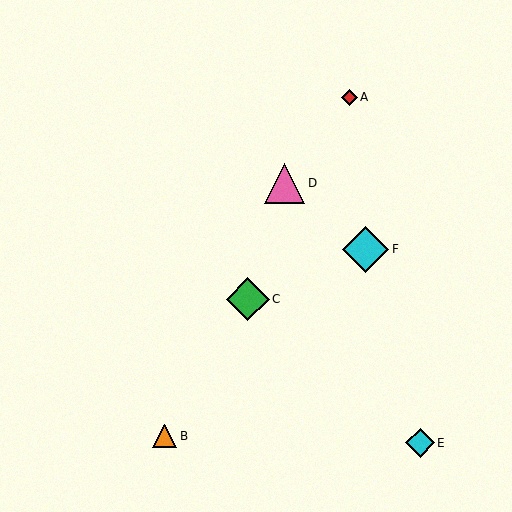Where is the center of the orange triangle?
The center of the orange triangle is at (165, 436).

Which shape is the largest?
The cyan diamond (labeled F) is the largest.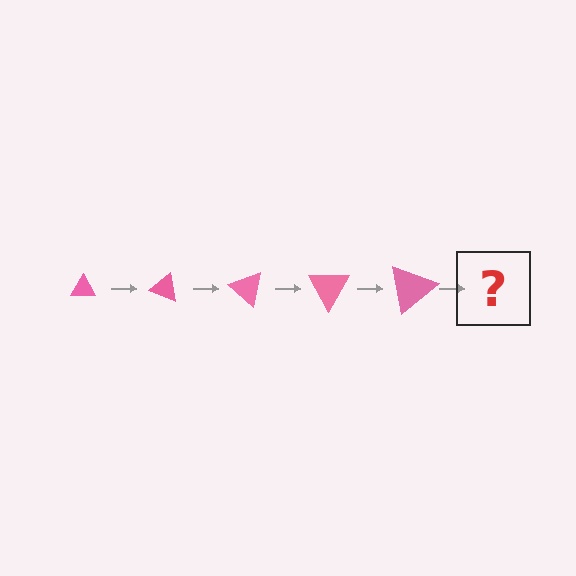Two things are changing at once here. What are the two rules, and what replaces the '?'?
The two rules are that the triangle grows larger each step and it rotates 20 degrees each step. The '?' should be a triangle, larger than the previous one and rotated 100 degrees from the start.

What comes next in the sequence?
The next element should be a triangle, larger than the previous one and rotated 100 degrees from the start.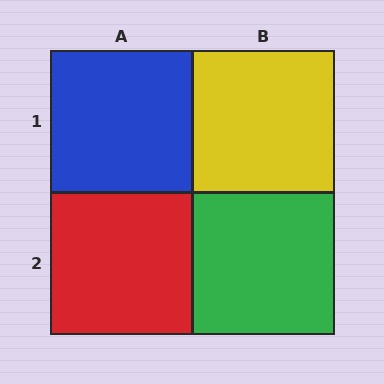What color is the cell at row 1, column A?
Blue.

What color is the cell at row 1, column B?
Yellow.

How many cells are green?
1 cell is green.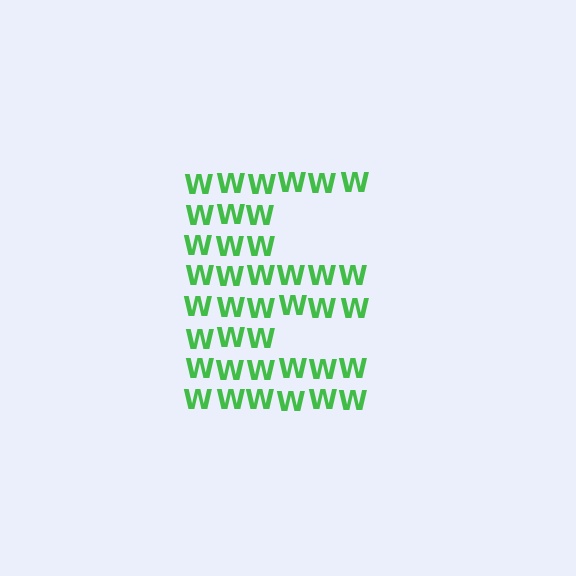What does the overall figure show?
The overall figure shows the letter E.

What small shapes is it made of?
It is made of small letter W's.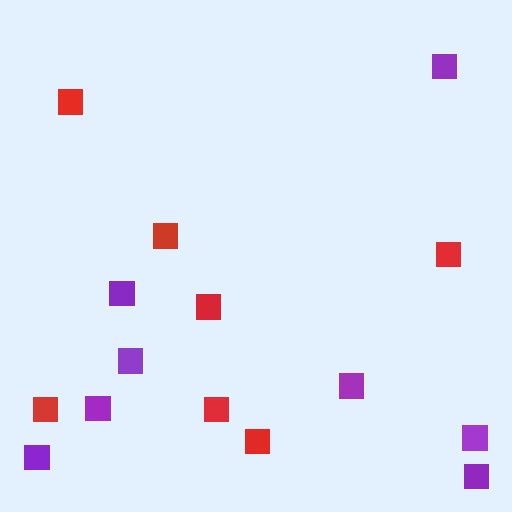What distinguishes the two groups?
There are 2 groups: one group of red squares (7) and one group of purple squares (8).